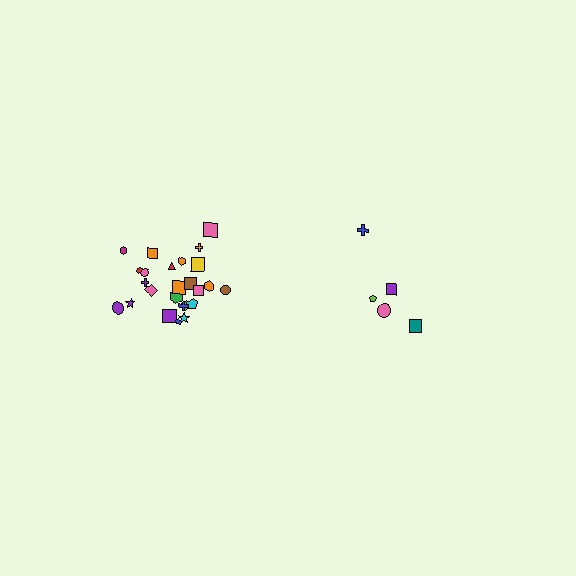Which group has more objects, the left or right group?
The left group.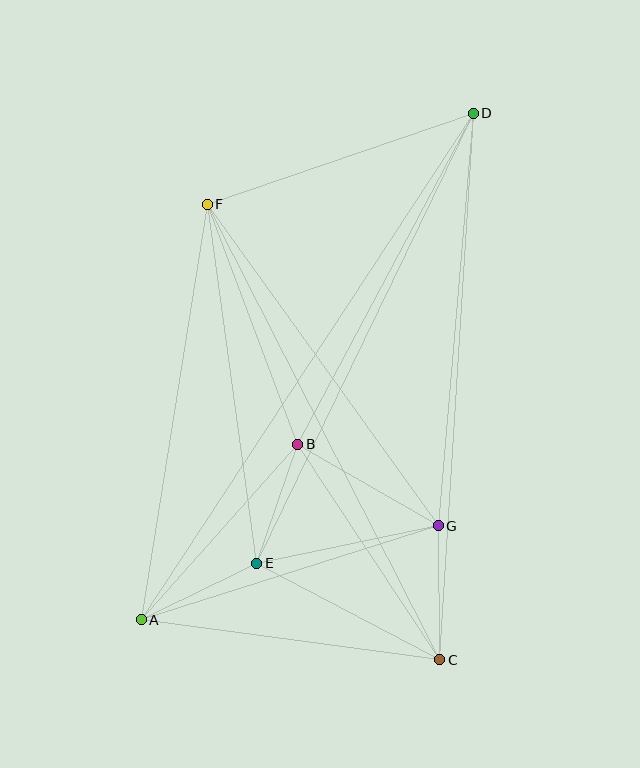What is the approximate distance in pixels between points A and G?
The distance between A and G is approximately 312 pixels.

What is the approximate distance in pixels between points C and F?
The distance between C and F is approximately 511 pixels.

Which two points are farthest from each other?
Points A and D are farthest from each other.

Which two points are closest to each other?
Points B and E are closest to each other.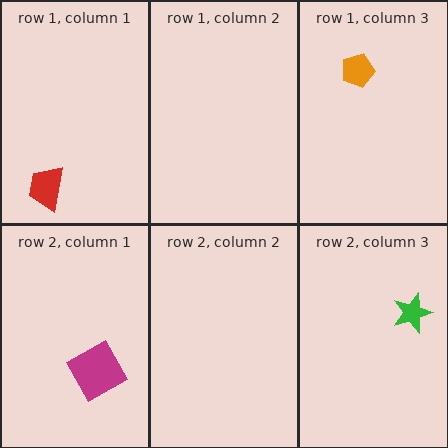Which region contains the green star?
The row 2, column 3 region.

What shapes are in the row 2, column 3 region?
The green star.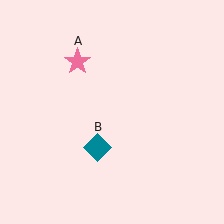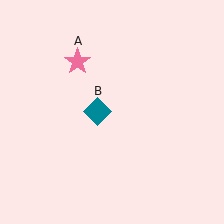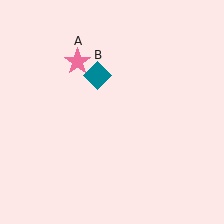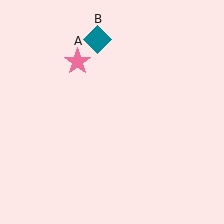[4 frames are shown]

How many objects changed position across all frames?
1 object changed position: teal diamond (object B).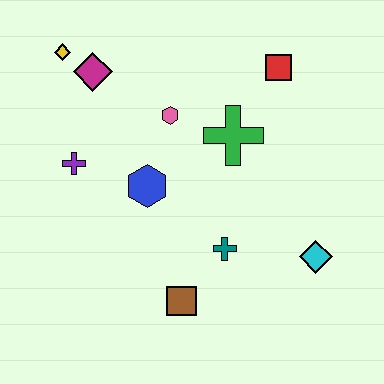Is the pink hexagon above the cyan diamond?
Yes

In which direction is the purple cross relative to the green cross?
The purple cross is to the left of the green cross.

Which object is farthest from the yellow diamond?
The cyan diamond is farthest from the yellow diamond.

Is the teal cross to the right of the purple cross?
Yes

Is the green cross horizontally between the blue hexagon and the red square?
Yes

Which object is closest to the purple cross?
The blue hexagon is closest to the purple cross.